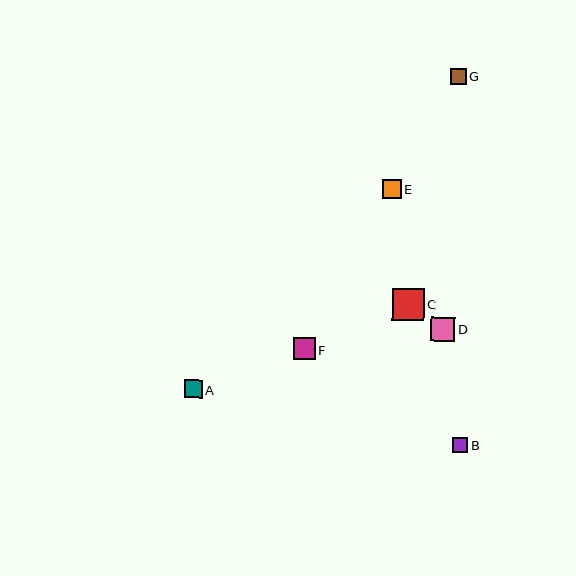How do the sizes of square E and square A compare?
Square E and square A are approximately the same size.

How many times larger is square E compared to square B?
Square E is approximately 1.2 times the size of square B.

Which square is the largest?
Square C is the largest with a size of approximately 32 pixels.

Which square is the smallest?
Square B is the smallest with a size of approximately 15 pixels.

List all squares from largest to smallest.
From largest to smallest: C, D, F, E, A, G, B.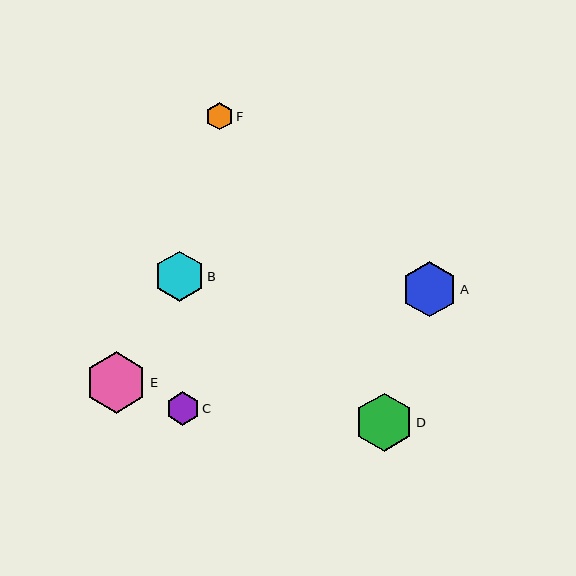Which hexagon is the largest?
Hexagon E is the largest with a size of approximately 61 pixels.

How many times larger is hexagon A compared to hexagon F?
Hexagon A is approximately 2.0 times the size of hexagon F.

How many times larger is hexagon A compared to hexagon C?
Hexagon A is approximately 1.7 times the size of hexagon C.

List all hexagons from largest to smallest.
From largest to smallest: E, D, A, B, C, F.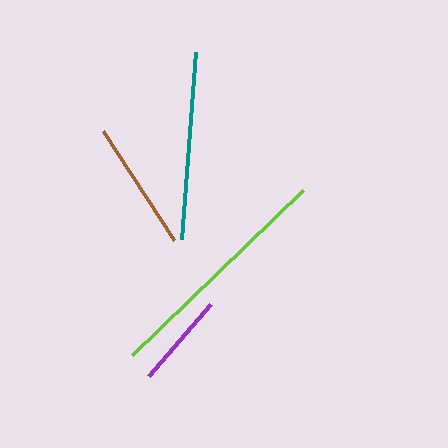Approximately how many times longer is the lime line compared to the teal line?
The lime line is approximately 1.3 times the length of the teal line.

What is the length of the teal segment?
The teal segment is approximately 188 pixels long.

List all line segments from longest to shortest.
From longest to shortest: lime, teal, brown, purple.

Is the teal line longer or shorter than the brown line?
The teal line is longer than the brown line.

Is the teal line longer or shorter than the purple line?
The teal line is longer than the purple line.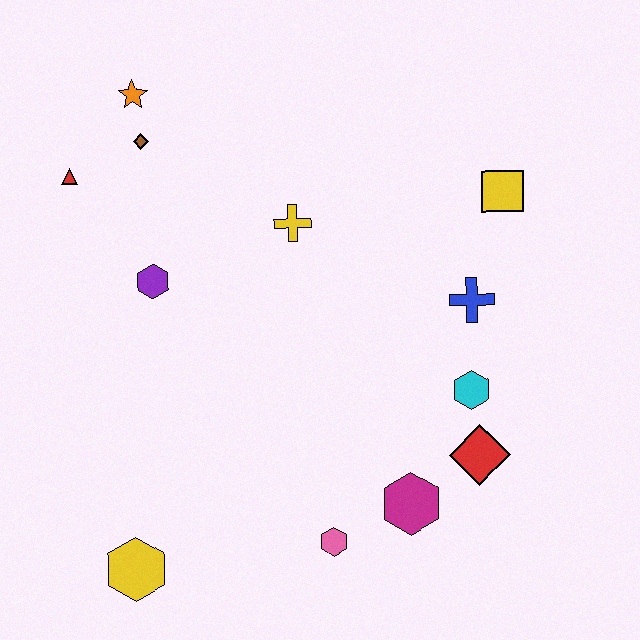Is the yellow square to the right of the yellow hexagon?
Yes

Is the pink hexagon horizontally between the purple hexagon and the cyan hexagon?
Yes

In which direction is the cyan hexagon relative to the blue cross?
The cyan hexagon is below the blue cross.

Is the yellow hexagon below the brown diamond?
Yes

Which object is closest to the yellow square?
The blue cross is closest to the yellow square.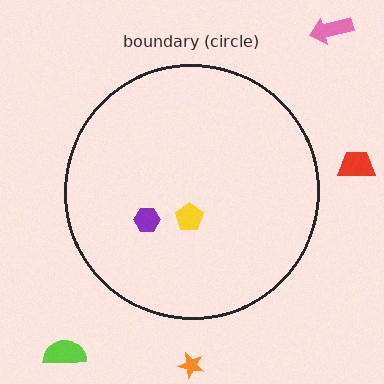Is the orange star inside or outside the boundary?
Outside.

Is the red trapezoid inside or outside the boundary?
Outside.